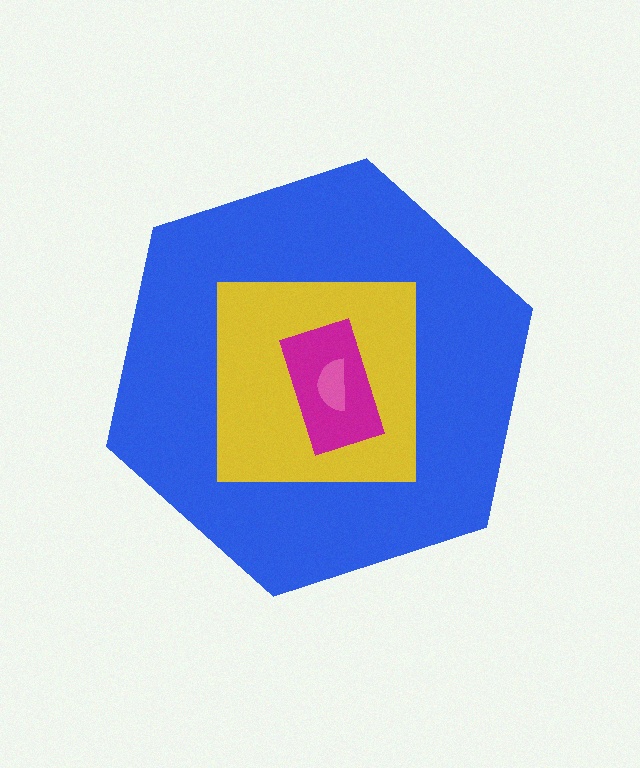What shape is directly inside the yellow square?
The magenta rectangle.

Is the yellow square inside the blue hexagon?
Yes.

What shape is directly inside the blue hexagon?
The yellow square.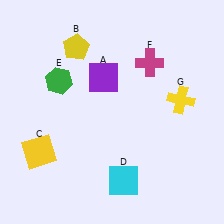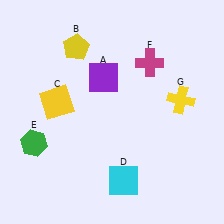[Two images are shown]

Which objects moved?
The objects that moved are: the yellow square (C), the green hexagon (E).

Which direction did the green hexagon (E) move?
The green hexagon (E) moved down.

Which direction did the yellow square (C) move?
The yellow square (C) moved up.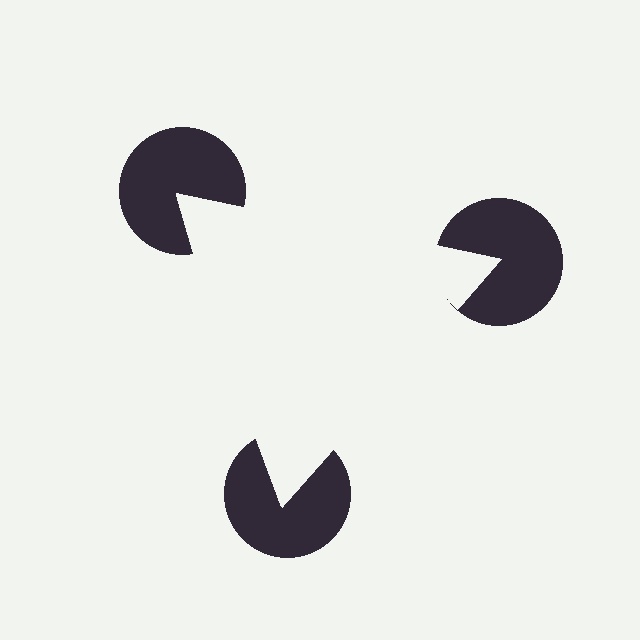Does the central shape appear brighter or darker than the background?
It typically appears slightly brighter than the background, even though no actual brightness change is drawn.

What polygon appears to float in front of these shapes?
An illusory triangle — its edges are inferred from the aligned wedge cuts in the pac-man discs, not physically drawn.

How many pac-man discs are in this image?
There are 3 — one at each vertex of the illusory triangle.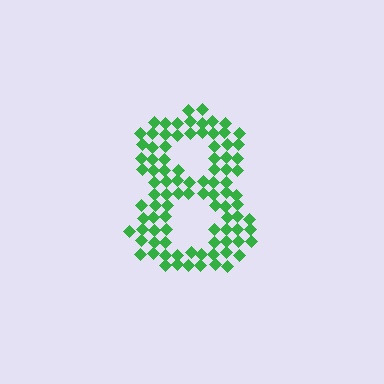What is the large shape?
The large shape is the digit 8.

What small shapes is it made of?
It is made of small diamonds.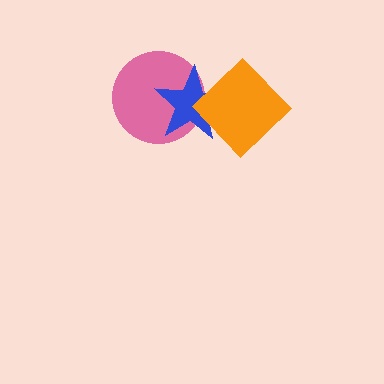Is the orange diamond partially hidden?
No, no other shape covers it.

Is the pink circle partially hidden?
Yes, it is partially covered by another shape.